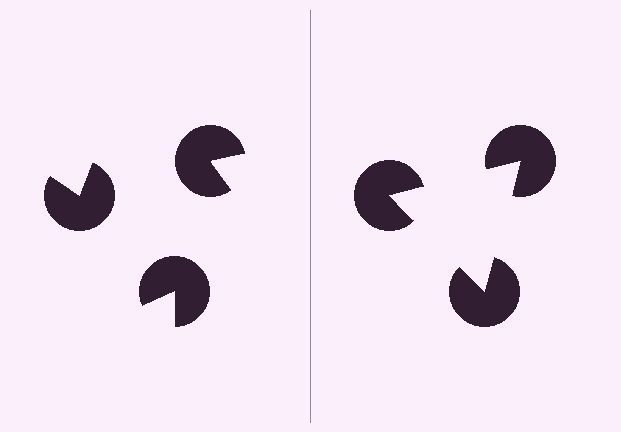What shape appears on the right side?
An illusory triangle.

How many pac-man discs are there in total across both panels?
6 — 3 on each side.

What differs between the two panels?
The pac-man discs are positioned identically on both sides; only the wedge orientations differ. On the right they align to a triangle; on the left they are misaligned.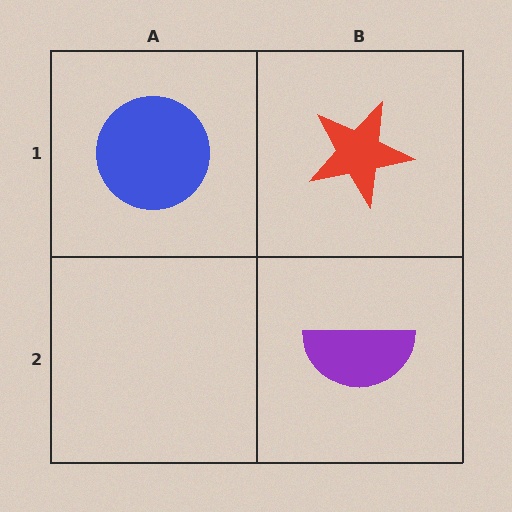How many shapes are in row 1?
2 shapes.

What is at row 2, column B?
A purple semicircle.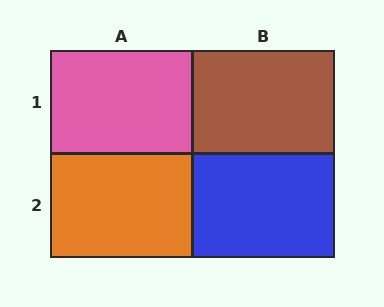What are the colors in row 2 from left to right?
Orange, blue.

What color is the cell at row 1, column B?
Brown.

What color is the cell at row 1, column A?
Pink.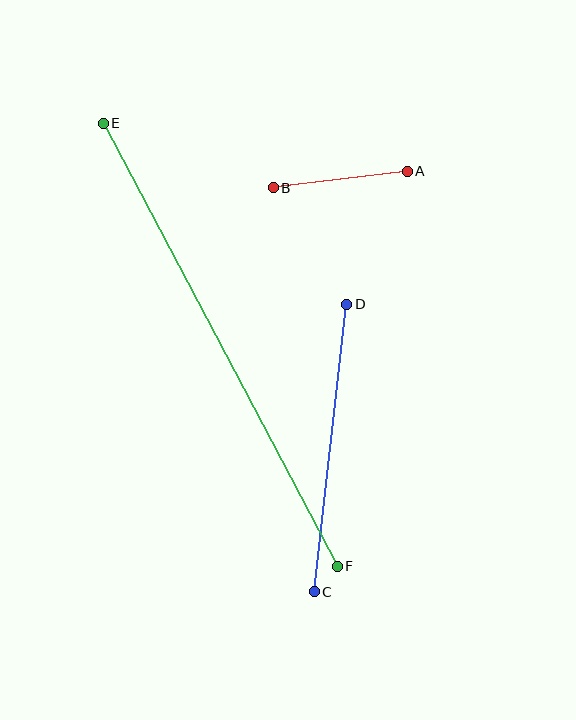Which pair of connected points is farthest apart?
Points E and F are farthest apart.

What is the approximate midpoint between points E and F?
The midpoint is at approximately (220, 345) pixels.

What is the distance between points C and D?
The distance is approximately 289 pixels.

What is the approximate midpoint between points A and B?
The midpoint is at approximately (340, 180) pixels.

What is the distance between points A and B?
The distance is approximately 135 pixels.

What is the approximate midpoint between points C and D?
The midpoint is at approximately (330, 448) pixels.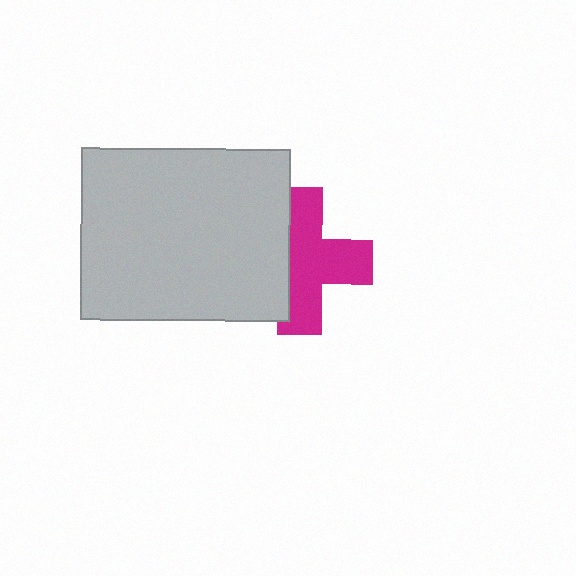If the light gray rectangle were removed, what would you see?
You would see the complete magenta cross.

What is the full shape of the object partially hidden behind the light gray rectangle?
The partially hidden object is a magenta cross.